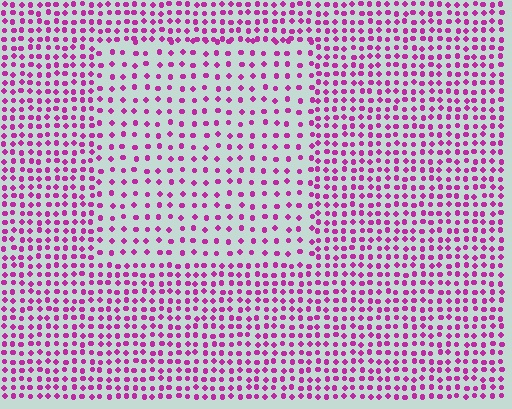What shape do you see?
I see a rectangle.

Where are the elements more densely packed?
The elements are more densely packed outside the rectangle boundary.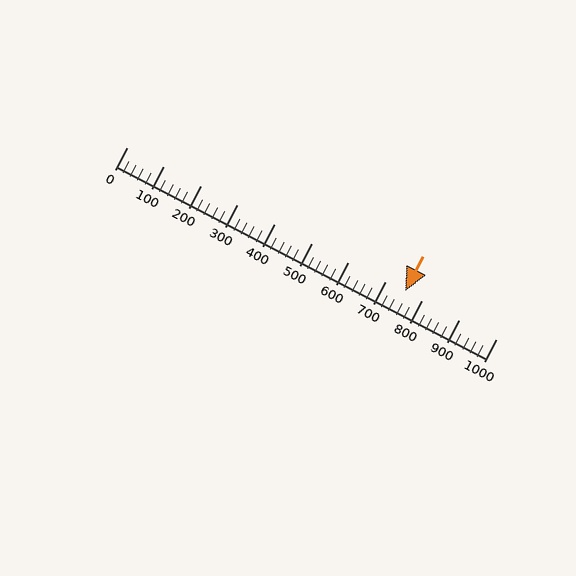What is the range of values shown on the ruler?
The ruler shows values from 0 to 1000.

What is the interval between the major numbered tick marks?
The major tick marks are spaced 100 units apart.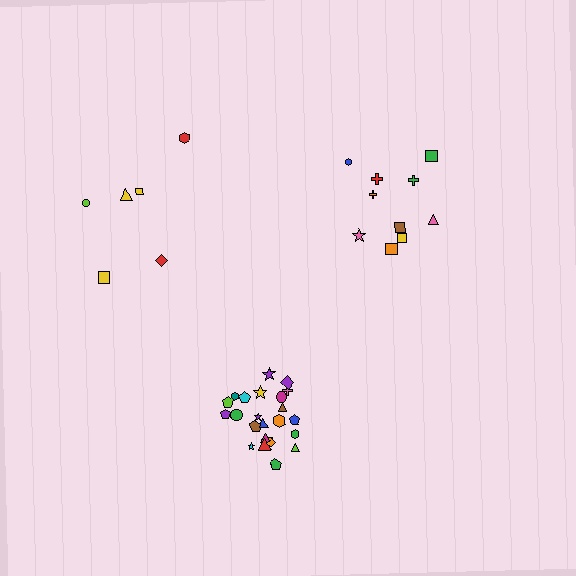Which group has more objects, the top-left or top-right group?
The top-right group.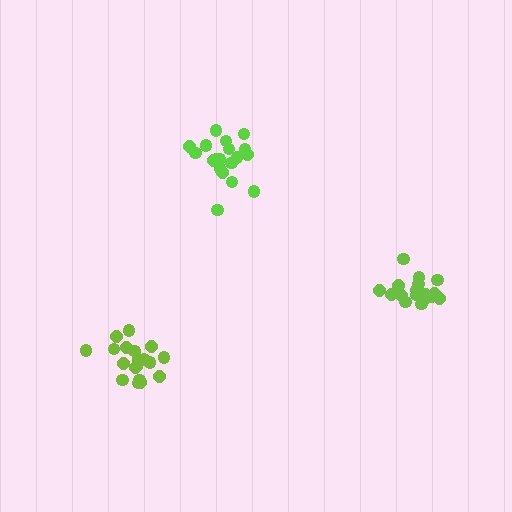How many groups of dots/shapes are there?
There are 3 groups.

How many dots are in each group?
Group 1: 17 dots, Group 2: 20 dots, Group 3: 19 dots (56 total).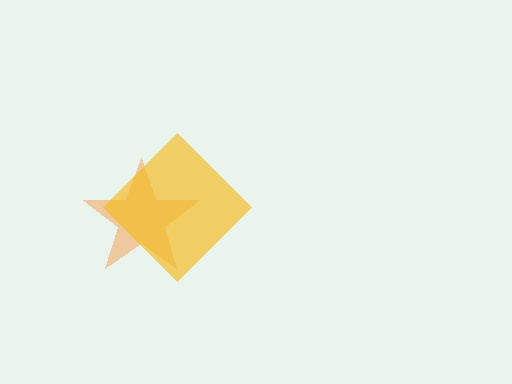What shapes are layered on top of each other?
The layered shapes are: an orange star, a yellow diamond.